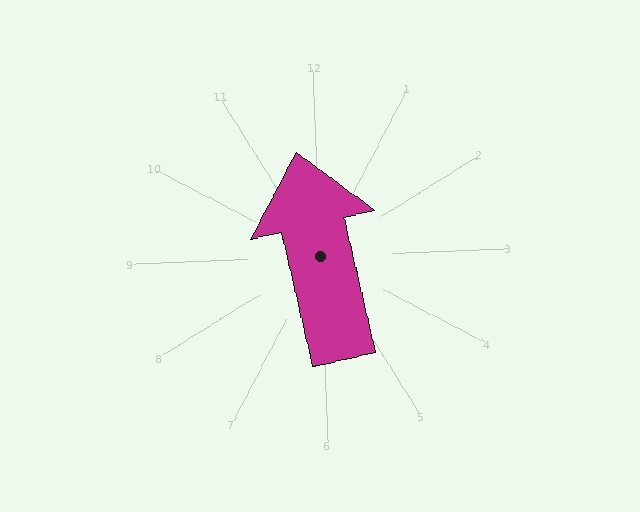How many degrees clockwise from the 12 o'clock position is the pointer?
Approximately 349 degrees.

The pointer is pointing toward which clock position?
Roughly 12 o'clock.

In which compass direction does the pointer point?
North.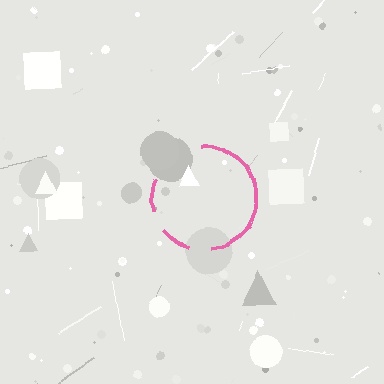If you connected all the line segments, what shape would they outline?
They would outline a circle.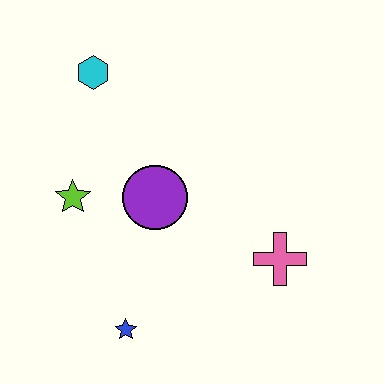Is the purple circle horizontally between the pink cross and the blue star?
Yes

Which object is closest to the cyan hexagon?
The lime star is closest to the cyan hexagon.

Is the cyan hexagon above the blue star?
Yes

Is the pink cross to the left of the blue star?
No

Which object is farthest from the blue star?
The cyan hexagon is farthest from the blue star.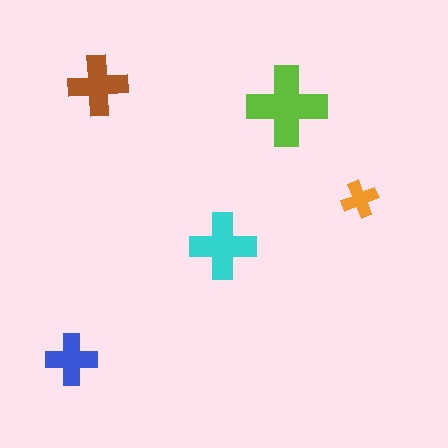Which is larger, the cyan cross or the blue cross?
The cyan one.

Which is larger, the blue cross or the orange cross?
The blue one.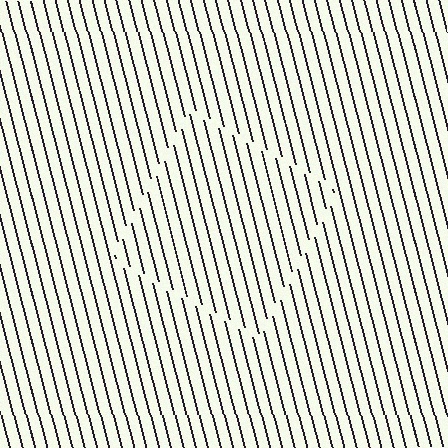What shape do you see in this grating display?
An illusory square. The interior of the shape contains the same grating, shifted by half a period — the contour is defined by the phase discontinuity where line-ends from the inner and outer gratings abut.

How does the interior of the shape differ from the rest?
The interior of the shape contains the same grating, shifted by half a period — the contour is defined by the phase discontinuity where line-ends from the inner and outer gratings abut.